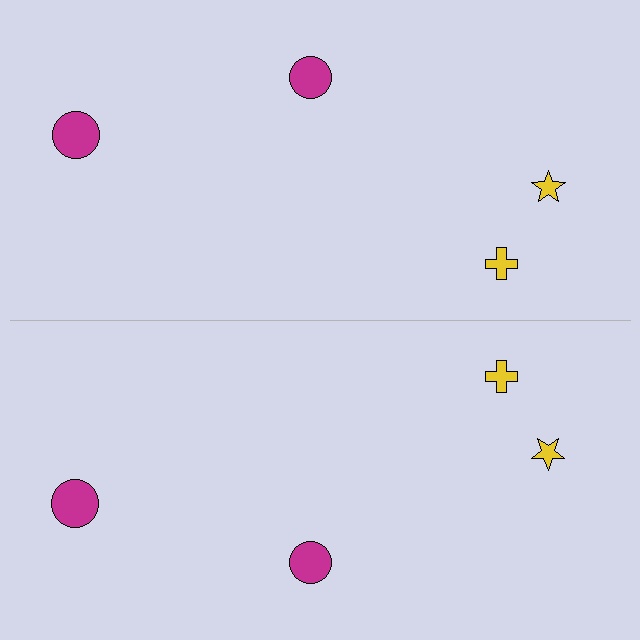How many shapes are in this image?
There are 8 shapes in this image.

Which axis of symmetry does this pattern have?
The pattern has a horizontal axis of symmetry running through the center of the image.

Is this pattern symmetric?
Yes, this pattern has bilateral (reflection) symmetry.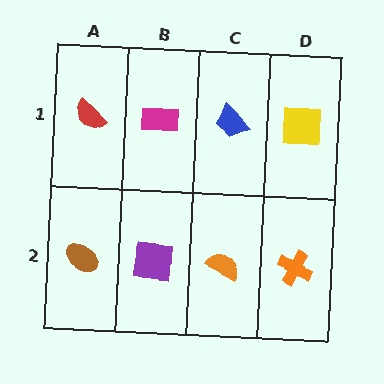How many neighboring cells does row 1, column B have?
3.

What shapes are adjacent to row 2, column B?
A magenta rectangle (row 1, column B), a brown ellipse (row 2, column A), an orange semicircle (row 2, column C).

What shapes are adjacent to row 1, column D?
An orange cross (row 2, column D), a blue trapezoid (row 1, column C).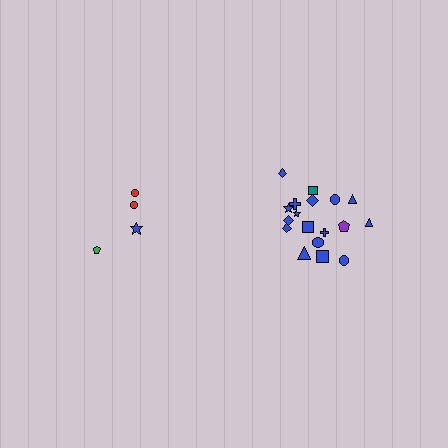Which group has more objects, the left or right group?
The right group.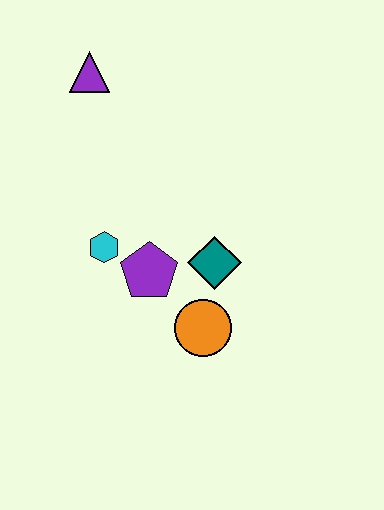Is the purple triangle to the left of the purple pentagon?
Yes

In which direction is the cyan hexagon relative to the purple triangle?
The cyan hexagon is below the purple triangle.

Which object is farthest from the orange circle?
The purple triangle is farthest from the orange circle.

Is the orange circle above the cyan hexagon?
No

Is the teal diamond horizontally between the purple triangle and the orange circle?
No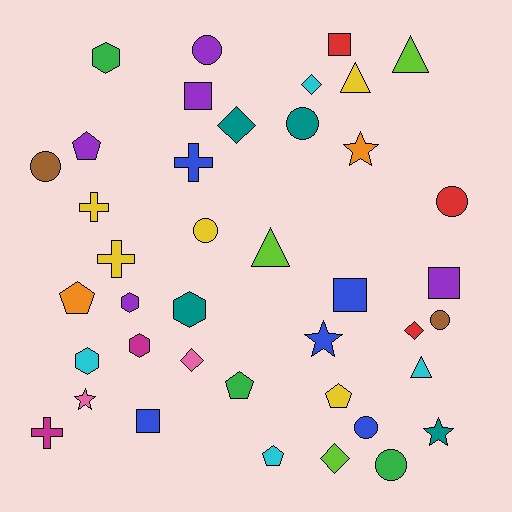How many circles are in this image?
There are 8 circles.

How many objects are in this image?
There are 40 objects.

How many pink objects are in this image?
There are 2 pink objects.